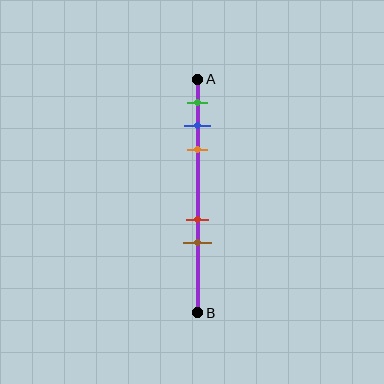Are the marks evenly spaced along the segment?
No, the marks are not evenly spaced.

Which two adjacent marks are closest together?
The blue and orange marks are the closest adjacent pair.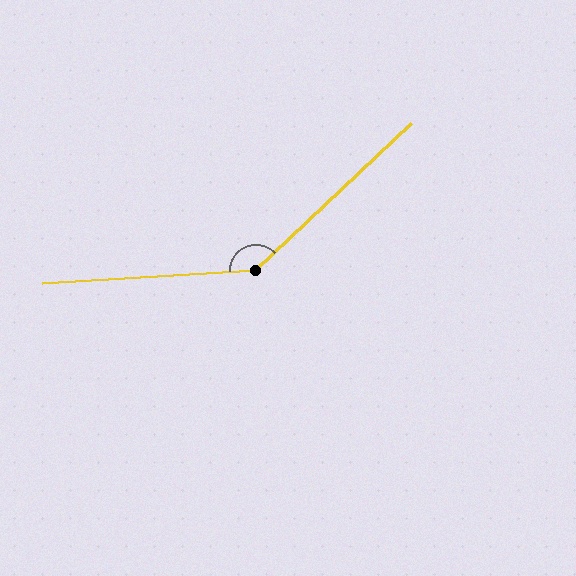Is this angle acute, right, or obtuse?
It is obtuse.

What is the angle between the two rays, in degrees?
Approximately 140 degrees.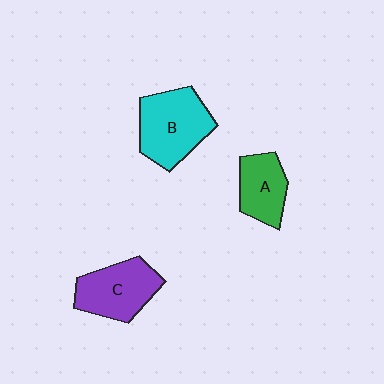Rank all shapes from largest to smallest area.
From largest to smallest: B (cyan), C (purple), A (green).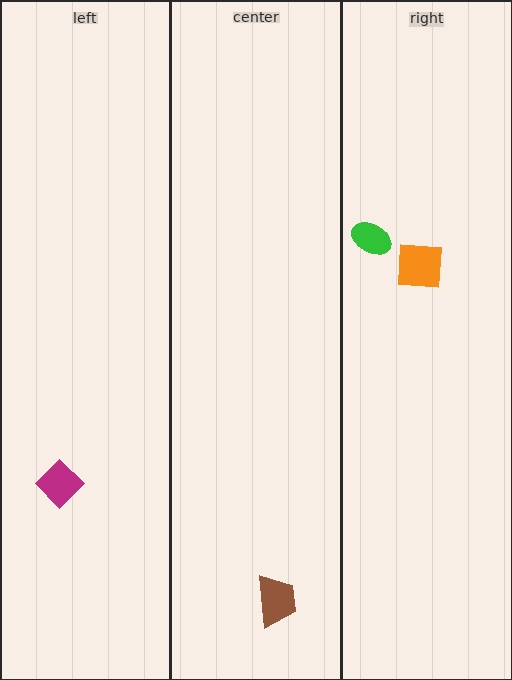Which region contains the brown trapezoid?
The center region.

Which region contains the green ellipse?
The right region.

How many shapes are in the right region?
2.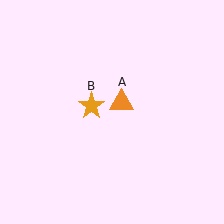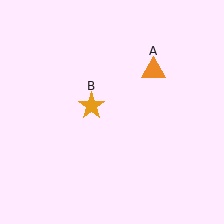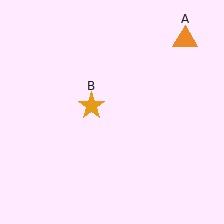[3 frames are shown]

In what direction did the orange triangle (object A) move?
The orange triangle (object A) moved up and to the right.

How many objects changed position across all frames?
1 object changed position: orange triangle (object A).